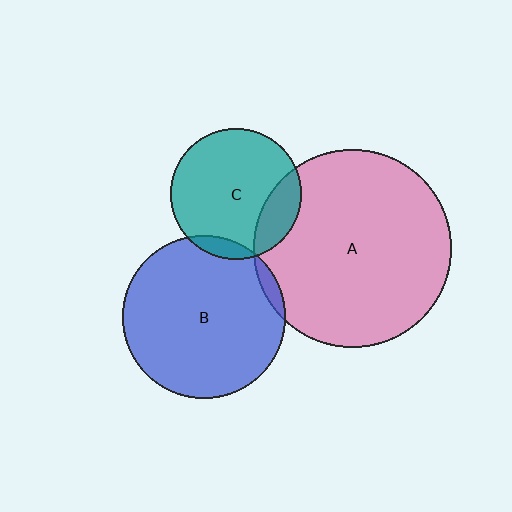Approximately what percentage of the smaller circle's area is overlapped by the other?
Approximately 5%.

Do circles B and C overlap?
Yes.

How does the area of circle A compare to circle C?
Approximately 2.3 times.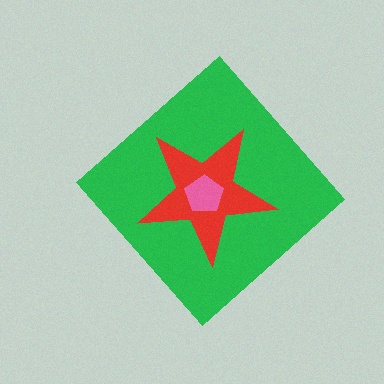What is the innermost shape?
The pink pentagon.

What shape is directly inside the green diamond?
The red star.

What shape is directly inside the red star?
The pink pentagon.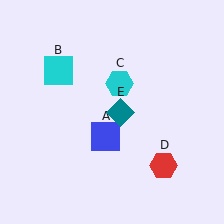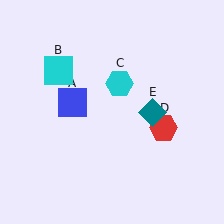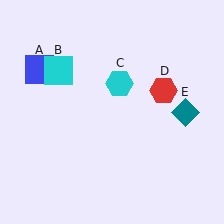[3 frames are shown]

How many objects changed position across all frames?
3 objects changed position: blue square (object A), red hexagon (object D), teal diamond (object E).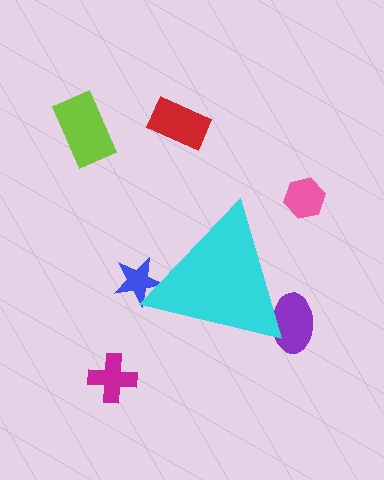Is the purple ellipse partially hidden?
Yes, the purple ellipse is partially hidden behind the cyan triangle.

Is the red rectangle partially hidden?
No, the red rectangle is fully visible.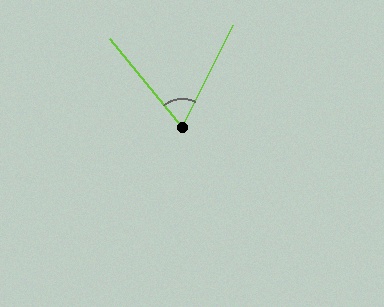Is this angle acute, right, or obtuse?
It is acute.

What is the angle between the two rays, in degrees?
Approximately 66 degrees.